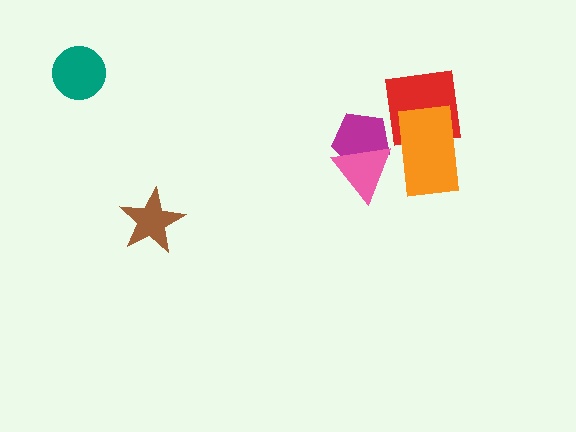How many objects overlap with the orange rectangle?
2 objects overlap with the orange rectangle.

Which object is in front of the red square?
The orange rectangle is in front of the red square.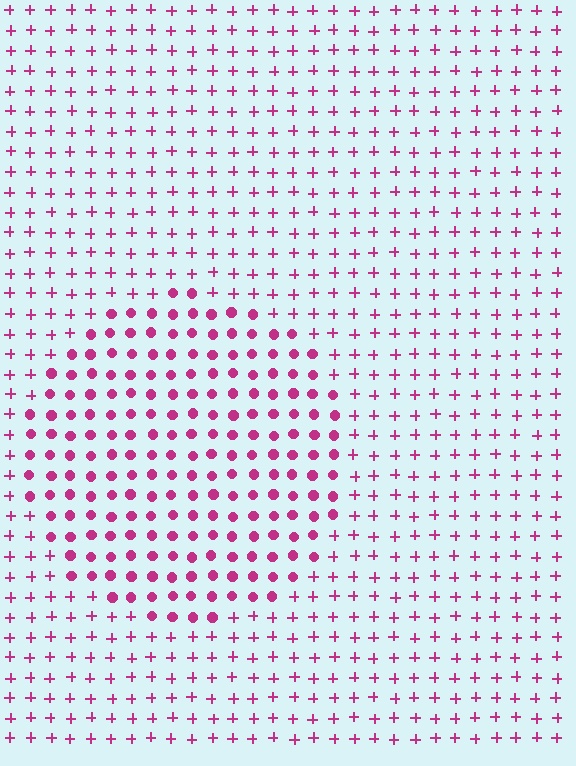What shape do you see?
I see a circle.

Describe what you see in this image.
The image is filled with small magenta elements arranged in a uniform grid. A circle-shaped region contains circles, while the surrounding area contains plus signs. The boundary is defined purely by the change in element shape.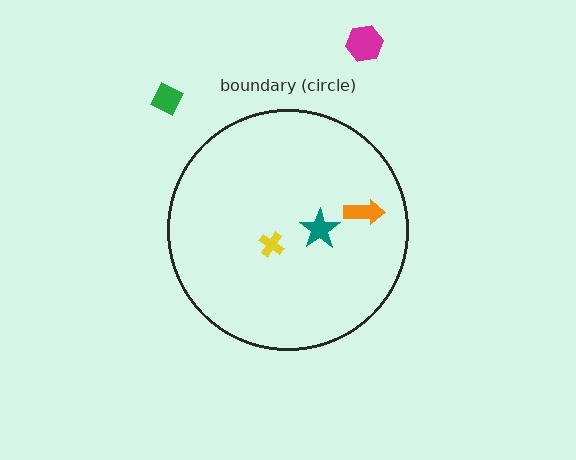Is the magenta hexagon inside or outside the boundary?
Outside.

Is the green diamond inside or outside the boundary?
Outside.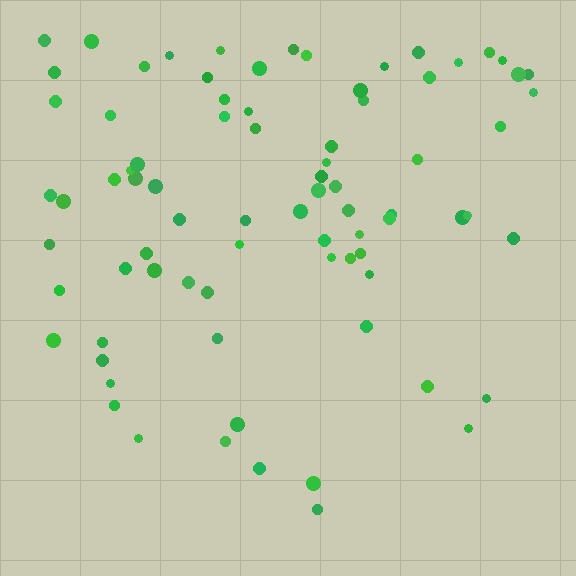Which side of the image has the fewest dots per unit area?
The bottom.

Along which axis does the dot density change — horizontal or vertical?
Vertical.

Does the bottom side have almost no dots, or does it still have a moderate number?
Still a moderate number, just noticeably fewer than the top.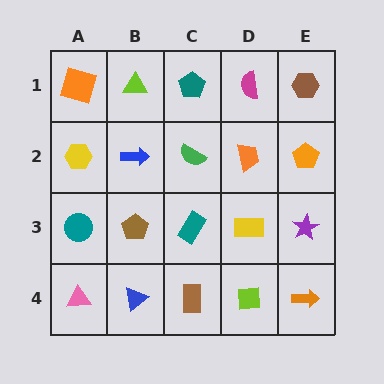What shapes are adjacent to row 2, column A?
An orange square (row 1, column A), a teal circle (row 3, column A), a blue arrow (row 2, column B).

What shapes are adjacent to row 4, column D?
A yellow rectangle (row 3, column D), a brown rectangle (row 4, column C), an orange arrow (row 4, column E).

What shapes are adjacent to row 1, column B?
A blue arrow (row 2, column B), an orange square (row 1, column A), a teal pentagon (row 1, column C).